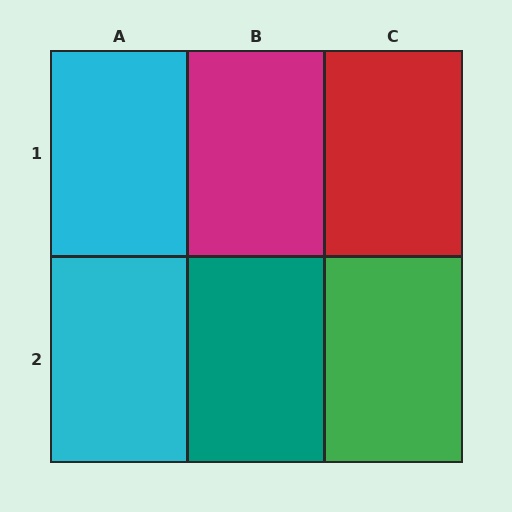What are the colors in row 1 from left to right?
Cyan, magenta, red.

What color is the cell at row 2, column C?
Green.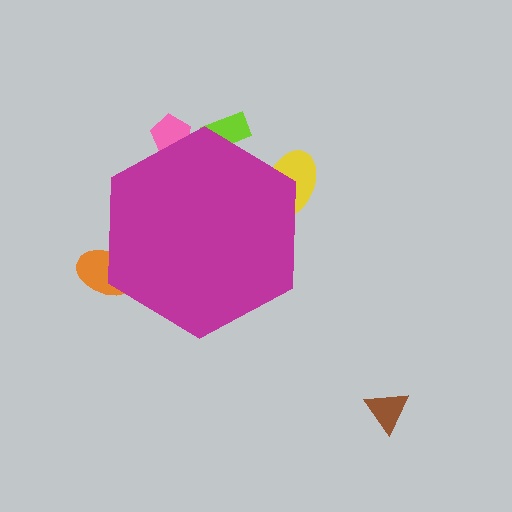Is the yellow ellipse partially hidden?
Yes, the yellow ellipse is partially hidden behind the magenta hexagon.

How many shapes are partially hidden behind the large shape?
4 shapes are partially hidden.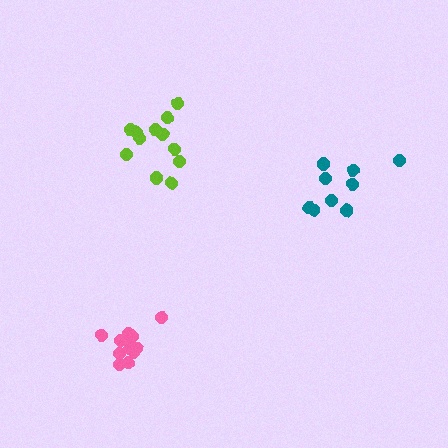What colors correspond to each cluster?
The clusters are colored: pink, lime, teal.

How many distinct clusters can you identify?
There are 3 distinct clusters.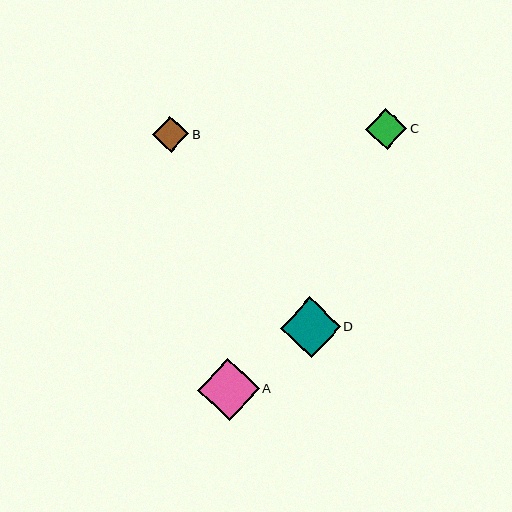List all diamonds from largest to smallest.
From largest to smallest: A, D, C, B.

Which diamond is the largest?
Diamond A is the largest with a size of approximately 62 pixels.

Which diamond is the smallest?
Diamond B is the smallest with a size of approximately 36 pixels.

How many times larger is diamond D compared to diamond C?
Diamond D is approximately 1.5 times the size of diamond C.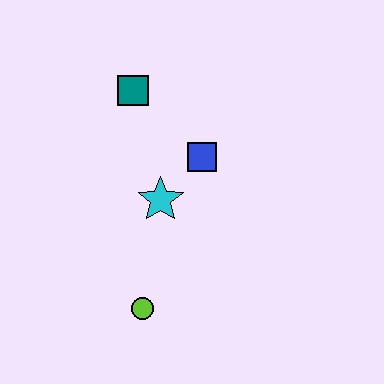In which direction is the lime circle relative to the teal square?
The lime circle is below the teal square.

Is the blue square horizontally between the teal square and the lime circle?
No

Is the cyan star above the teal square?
No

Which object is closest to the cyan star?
The blue square is closest to the cyan star.